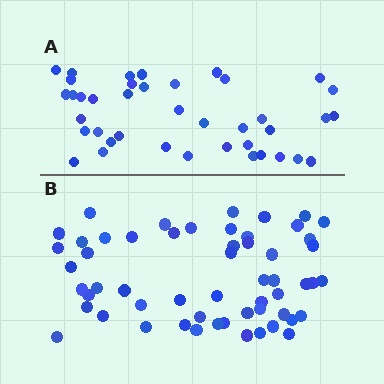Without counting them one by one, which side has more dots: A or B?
Region B (the bottom region) has more dots.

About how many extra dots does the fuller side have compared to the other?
Region B has approximately 15 more dots than region A.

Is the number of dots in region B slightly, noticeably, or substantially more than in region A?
Region B has noticeably more, but not dramatically so. The ratio is roughly 1.4 to 1.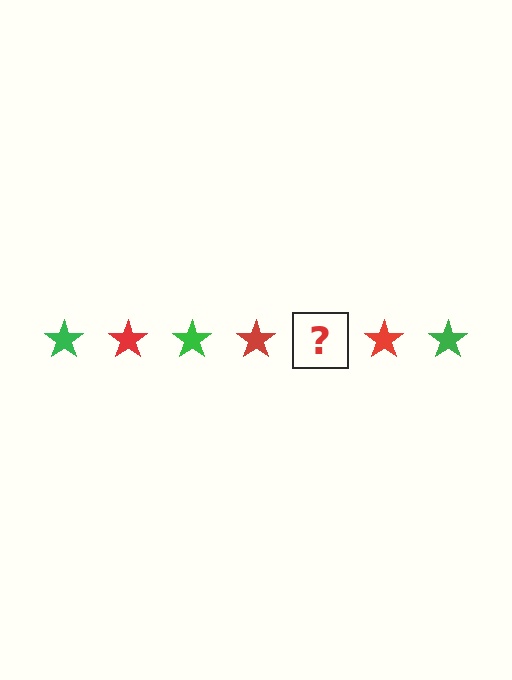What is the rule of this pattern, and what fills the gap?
The rule is that the pattern cycles through green, red stars. The gap should be filled with a green star.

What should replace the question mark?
The question mark should be replaced with a green star.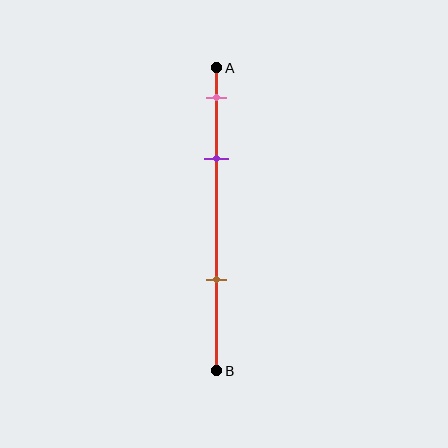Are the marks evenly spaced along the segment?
No, the marks are not evenly spaced.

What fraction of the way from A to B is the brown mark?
The brown mark is approximately 70% (0.7) of the way from A to B.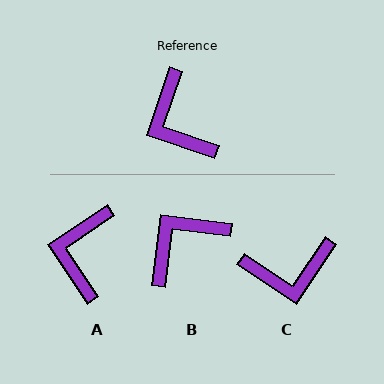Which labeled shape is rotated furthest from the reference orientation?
B, about 79 degrees away.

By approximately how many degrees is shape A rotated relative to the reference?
Approximately 38 degrees clockwise.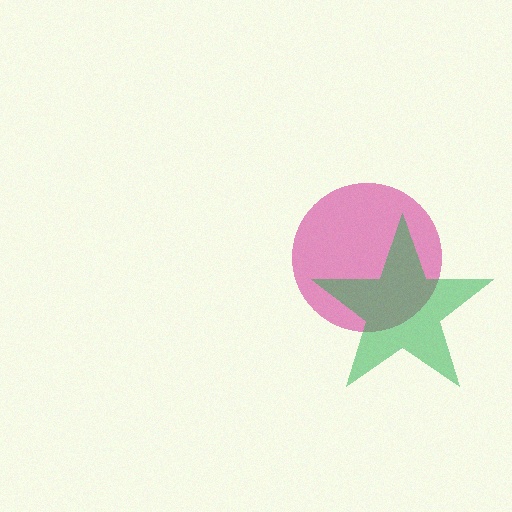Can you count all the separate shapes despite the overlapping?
Yes, there are 2 separate shapes.